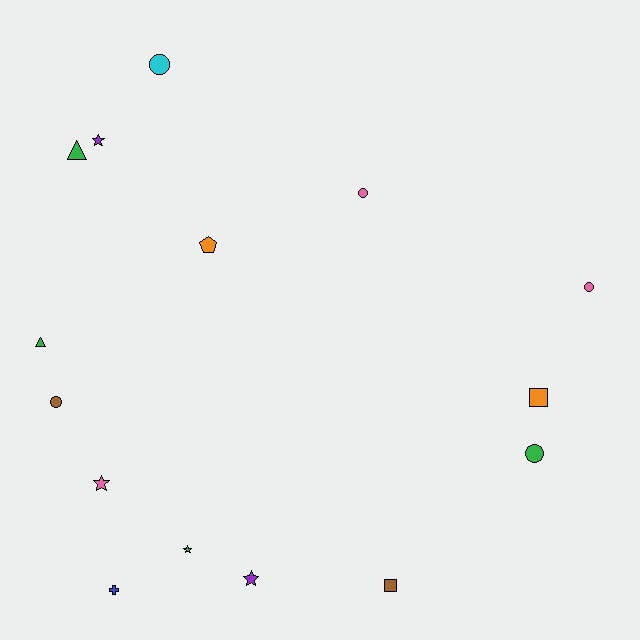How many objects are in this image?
There are 15 objects.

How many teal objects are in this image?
There are no teal objects.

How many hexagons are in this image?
There are no hexagons.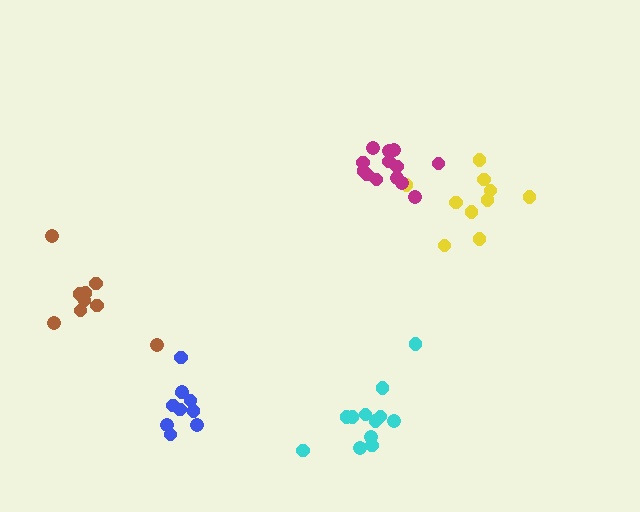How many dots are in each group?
Group 1: 10 dots, Group 2: 10 dots, Group 3: 12 dots, Group 4: 13 dots, Group 5: 9 dots (54 total).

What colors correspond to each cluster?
The clusters are colored: yellow, blue, cyan, magenta, brown.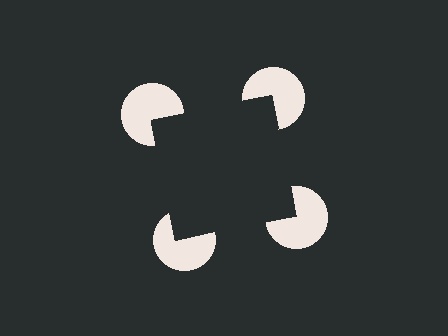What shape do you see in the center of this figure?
An illusory square — its edges are inferred from the aligned wedge cuts in the pac-man discs, not physically drawn.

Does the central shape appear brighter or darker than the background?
It typically appears slightly darker than the background, even though no actual brightness change is drawn.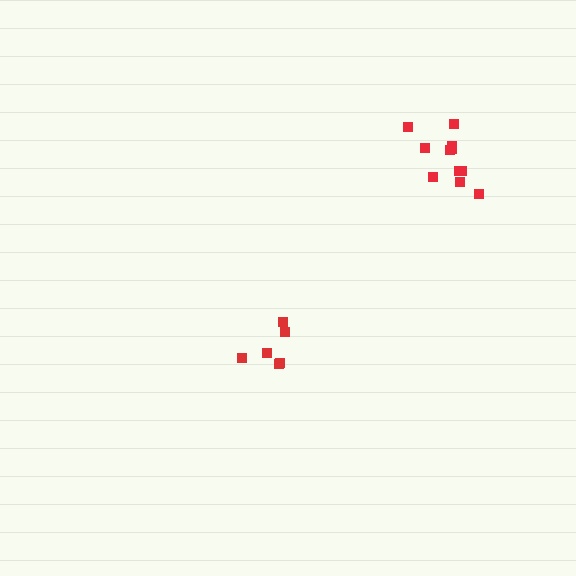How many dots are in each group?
Group 1: 6 dots, Group 2: 11 dots (17 total).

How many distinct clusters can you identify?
There are 2 distinct clusters.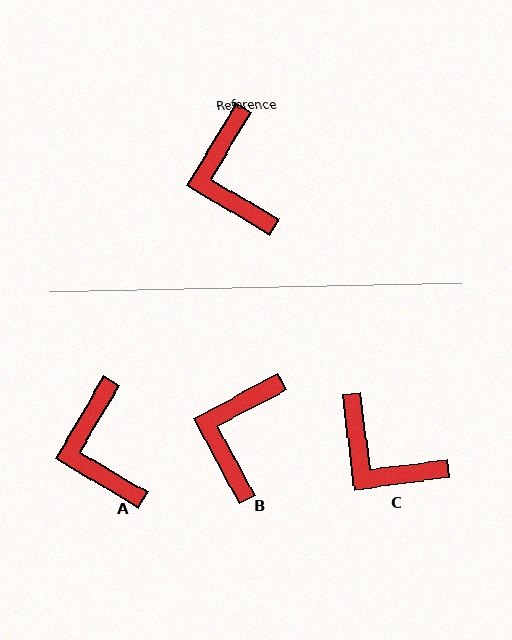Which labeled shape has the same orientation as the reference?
A.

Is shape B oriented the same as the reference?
No, it is off by about 31 degrees.